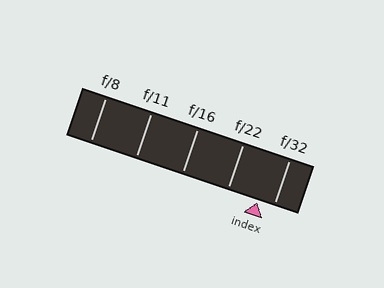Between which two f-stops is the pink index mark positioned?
The index mark is between f/22 and f/32.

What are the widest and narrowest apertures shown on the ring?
The widest aperture shown is f/8 and the narrowest is f/32.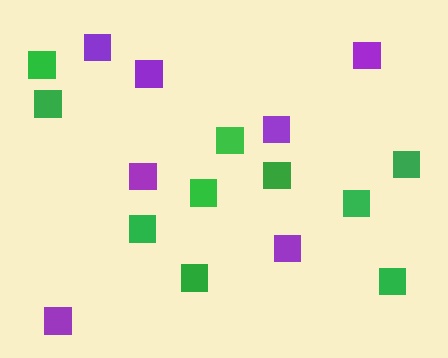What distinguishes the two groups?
There are 2 groups: one group of green squares (10) and one group of purple squares (7).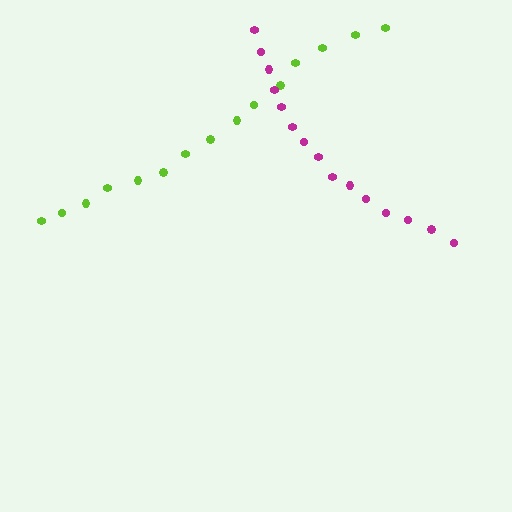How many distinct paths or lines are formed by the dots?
There are 2 distinct paths.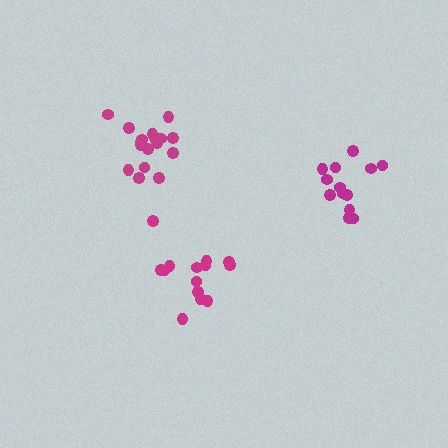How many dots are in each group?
Group 1: 14 dots, Group 2: 17 dots, Group 3: 13 dots (44 total).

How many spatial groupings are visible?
There are 3 spatial groupings.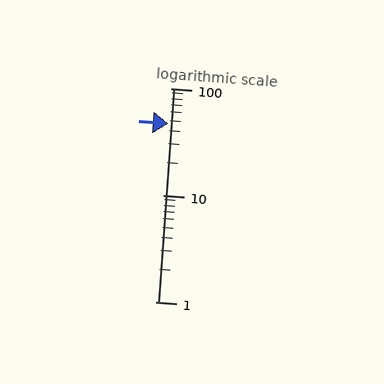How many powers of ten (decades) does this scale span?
The scale spans 2 decades, from 1 to 100.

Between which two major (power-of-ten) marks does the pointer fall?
The pointer is between 10 and 100.